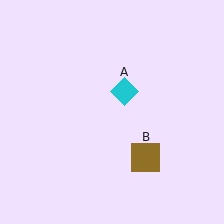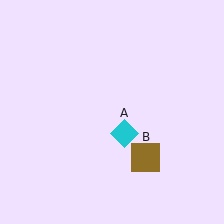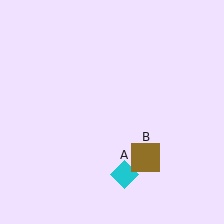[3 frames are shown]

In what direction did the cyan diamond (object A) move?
The cyan diamond (object A) moved down.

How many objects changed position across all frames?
1 object changed position: cyan diamond (object A).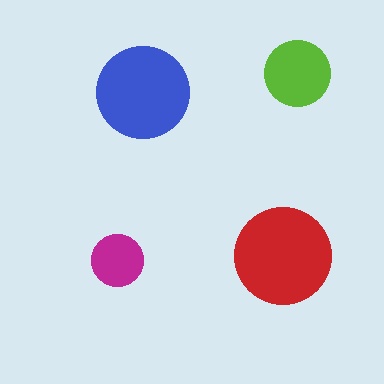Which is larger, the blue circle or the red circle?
The red one.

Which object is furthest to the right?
The lime circle is rightmost.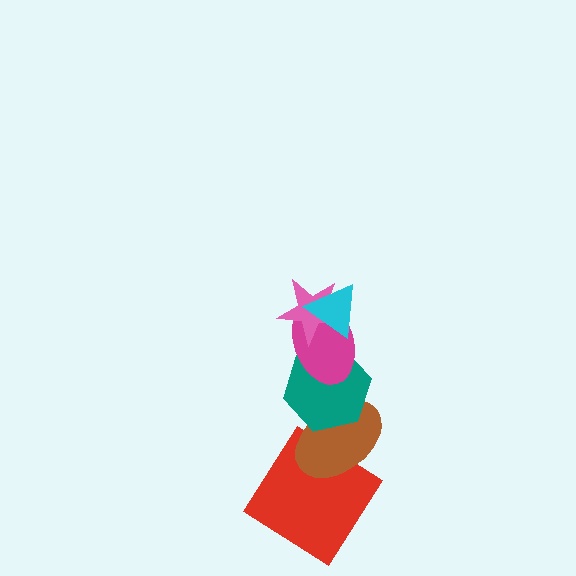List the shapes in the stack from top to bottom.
From top to bottom: the cyan triangle, the pink star, the magenta ellipse, the teal hexagon, the brown ellipse, the red diamond.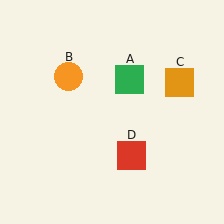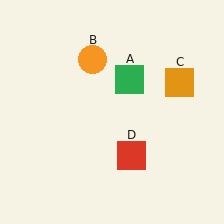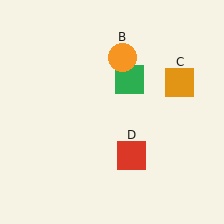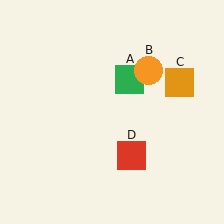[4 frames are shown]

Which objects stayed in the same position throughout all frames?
Green square (object A) and orange square (object C) and red square (object D) remained stationary.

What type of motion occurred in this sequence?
The orange circle (object B) rotated clockwise around the center of the scene.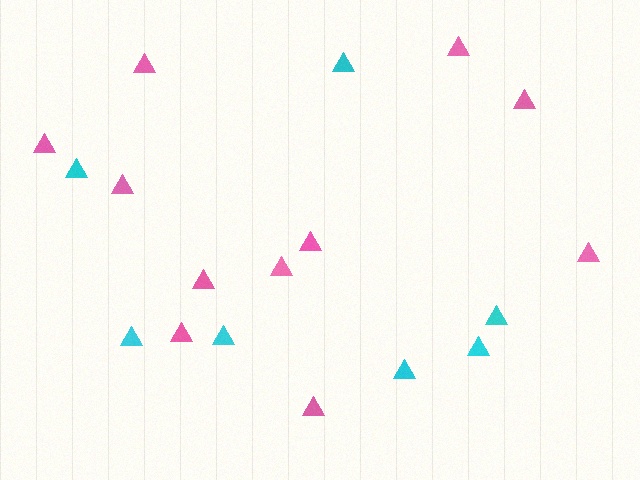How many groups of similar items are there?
There are 2 groups: one group of cyan triangles (7) and one group of pink triangles (11).